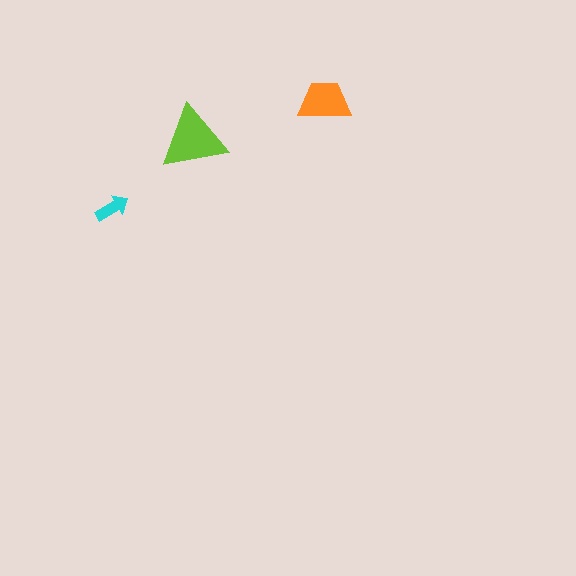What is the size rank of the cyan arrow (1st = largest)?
3rd.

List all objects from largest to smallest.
The lime triangle, the orange trapezoid, the cyan arrow.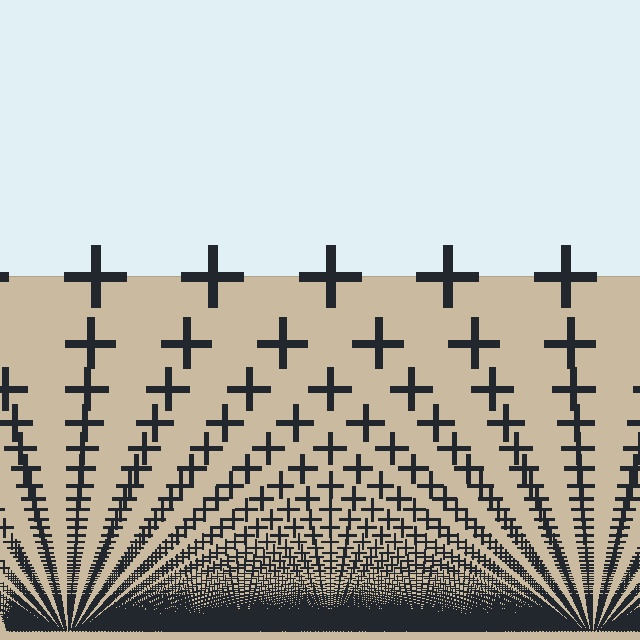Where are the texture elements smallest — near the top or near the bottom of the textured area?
Near the bottom.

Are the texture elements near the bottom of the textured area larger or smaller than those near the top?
Smaller. The gradient is inverted — elements near the bottom are smaller and denser.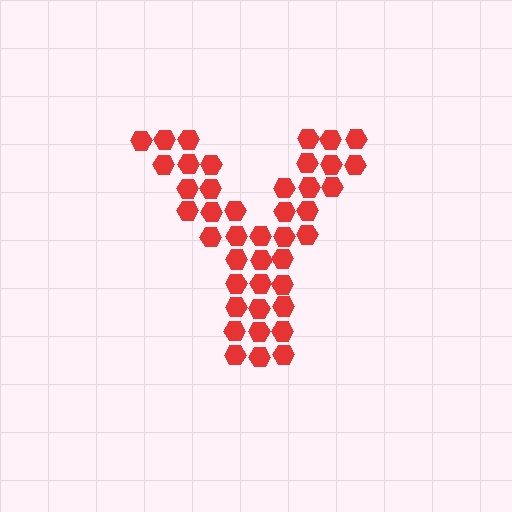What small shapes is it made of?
It is made of small hexagons.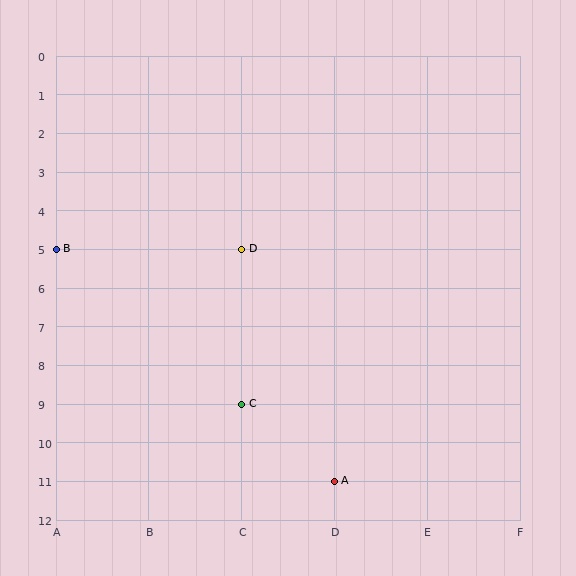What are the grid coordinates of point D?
Point D is at grid coordinates (C, 5).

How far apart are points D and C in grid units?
Points D and C are 4 rows apart.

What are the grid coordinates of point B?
Point B is at grid coordinates (A, 5).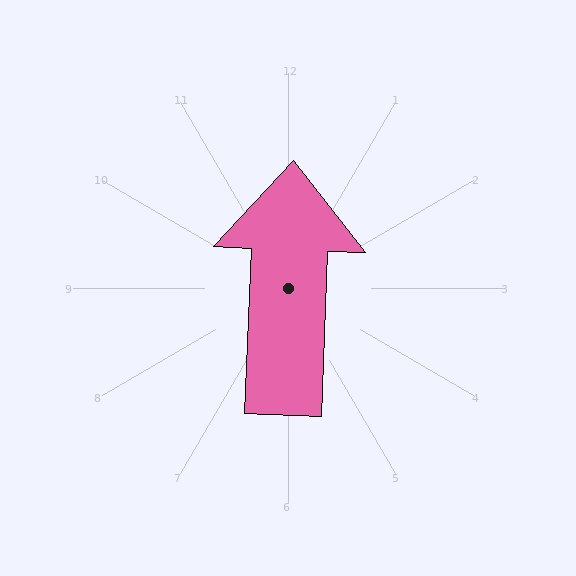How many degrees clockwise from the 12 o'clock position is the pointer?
Approximately 2 degrees.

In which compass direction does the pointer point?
North.